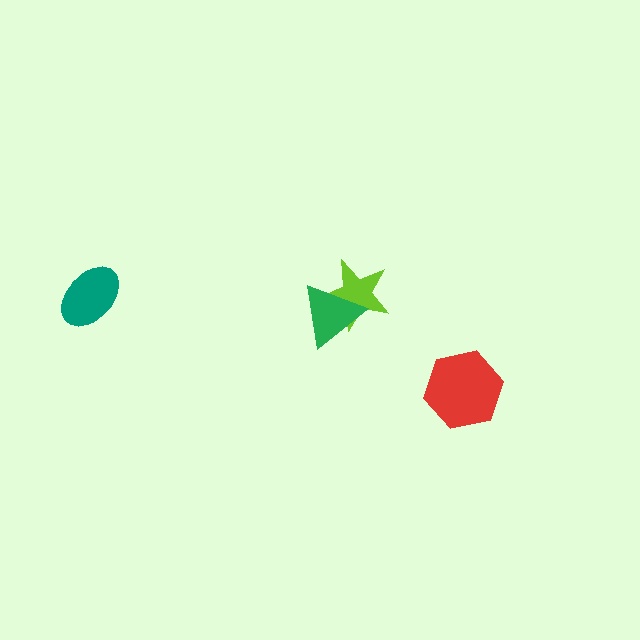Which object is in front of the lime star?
The green triangle is in front of the lime star.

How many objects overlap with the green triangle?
1 object overlaps with the green triangle.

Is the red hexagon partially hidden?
No, no other shape covers it.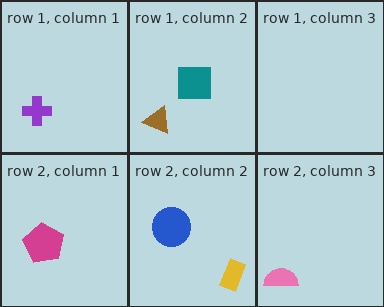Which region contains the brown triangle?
The row 1, column 2 region.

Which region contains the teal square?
The row 1, column 2 region.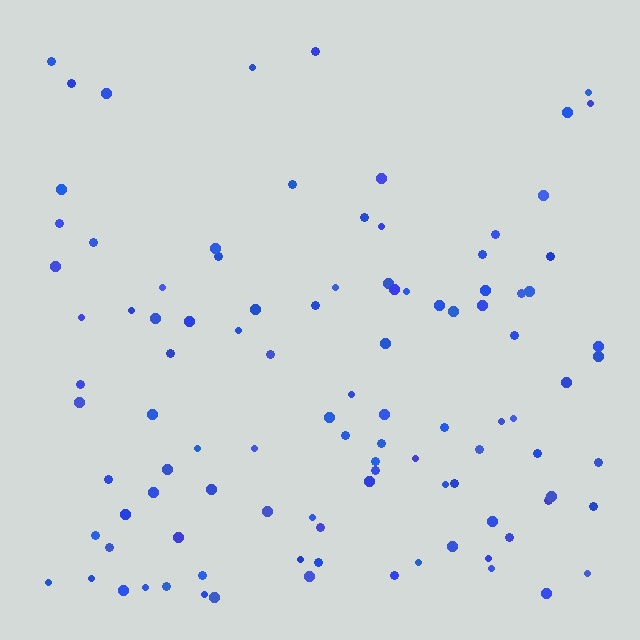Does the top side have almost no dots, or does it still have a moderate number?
Still a moderate number, just noticeably fewer than the bottom.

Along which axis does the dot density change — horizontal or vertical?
Vertical.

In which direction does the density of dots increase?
From top to bottom, with the bottom side densest.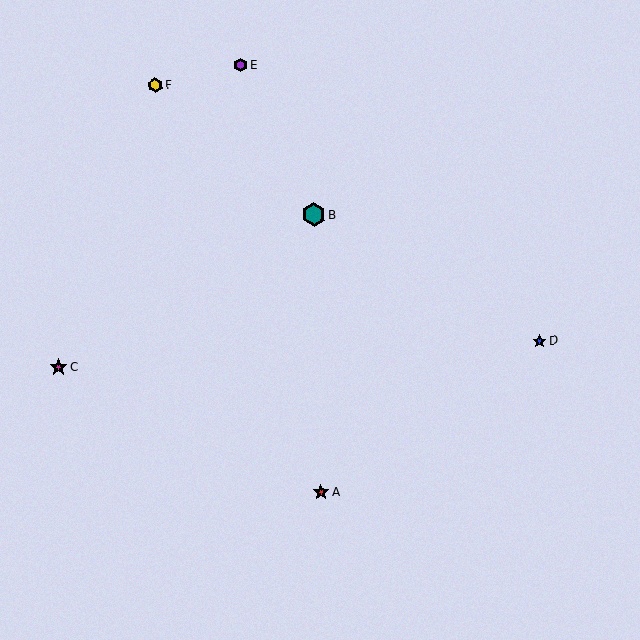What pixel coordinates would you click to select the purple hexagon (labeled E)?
Click at (241, 65) to select the purple hexagon E.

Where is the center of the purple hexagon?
The center of the purple hexagon is at (241, 65).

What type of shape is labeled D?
Shape D is a blue star.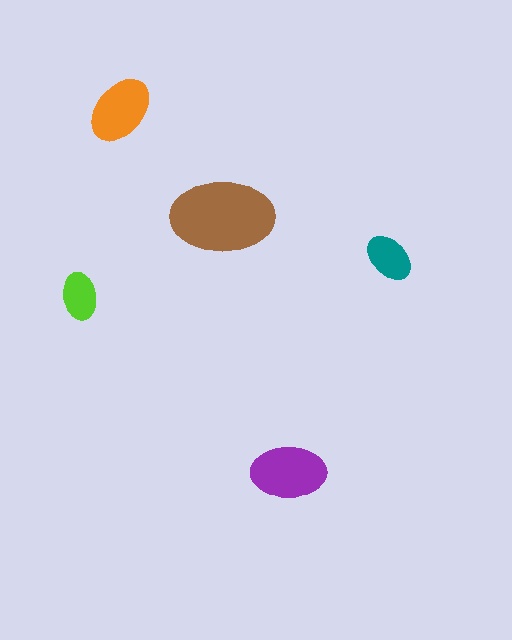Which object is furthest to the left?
The lime ellipse is leftmost.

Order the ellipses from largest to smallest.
the brown one, the purple one, the orange one, the teal one, the lime one.